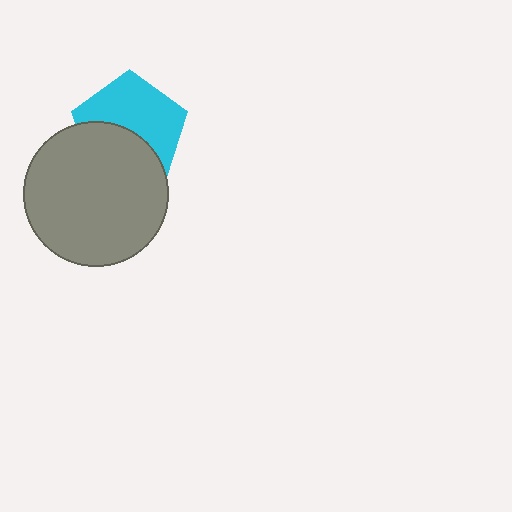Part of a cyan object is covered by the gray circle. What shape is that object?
It is a pentagon.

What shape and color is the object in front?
The object in front is a gray circle.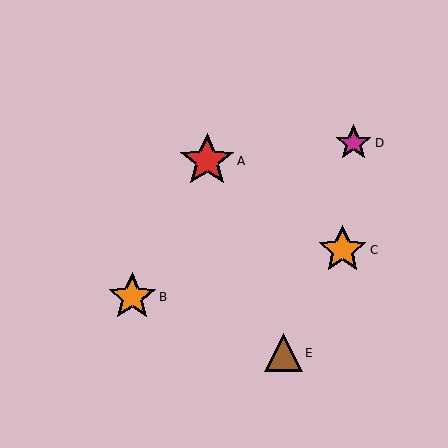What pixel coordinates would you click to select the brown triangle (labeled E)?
Click at (284, 353) to select the brown triangle E.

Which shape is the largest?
The red star (labeled A) is the largest.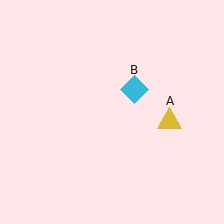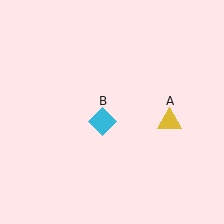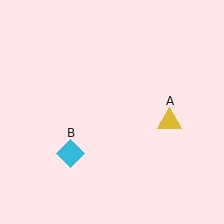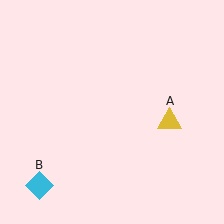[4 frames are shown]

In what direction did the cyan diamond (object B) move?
The cyan diamond (object B) moved down and to the left.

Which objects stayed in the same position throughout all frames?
Yellow triangle (object A) remained stationary.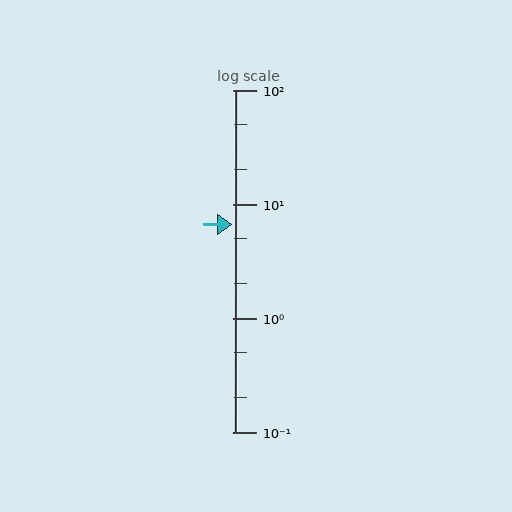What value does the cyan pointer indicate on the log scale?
The pointer indicates approximately 6.6.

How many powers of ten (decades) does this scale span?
The scale spans 3 decades, from 0.1 to 100.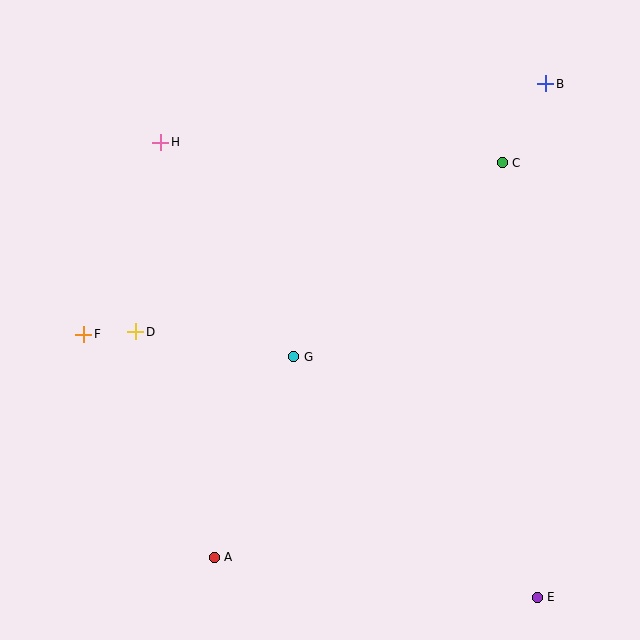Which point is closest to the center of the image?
Point G at (294, 357) is closest to the center.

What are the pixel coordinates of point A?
Point A is at (214, 557).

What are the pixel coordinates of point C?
Point C is at (502, 163).